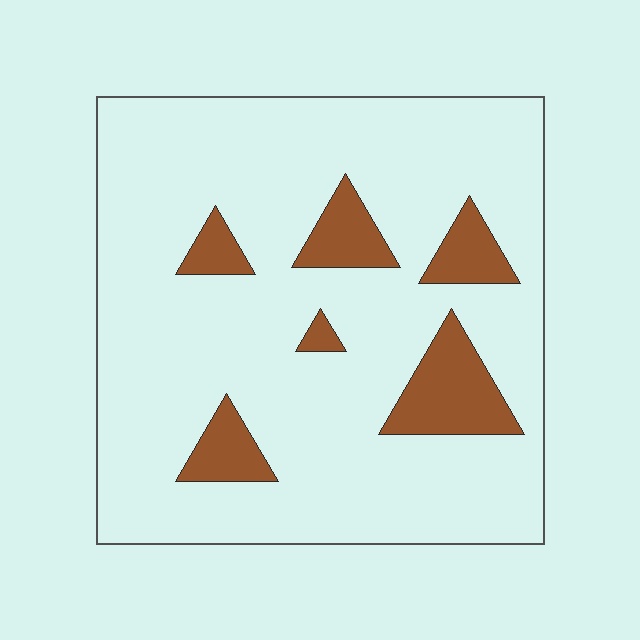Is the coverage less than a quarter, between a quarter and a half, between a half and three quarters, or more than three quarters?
Less than a quarter.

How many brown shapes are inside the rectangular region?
6.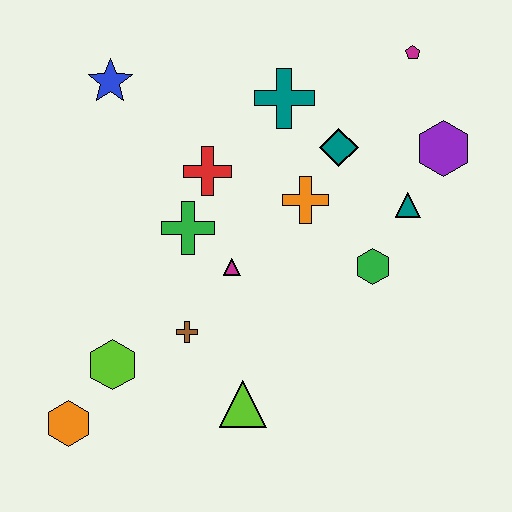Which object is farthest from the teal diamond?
The orange hexagon is farthest from the teal diamond.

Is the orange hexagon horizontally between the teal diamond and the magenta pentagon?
No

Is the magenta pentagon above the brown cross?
Yes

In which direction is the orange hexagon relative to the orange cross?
The orange hexagon is to the left of the orange cross.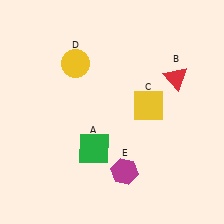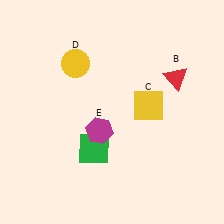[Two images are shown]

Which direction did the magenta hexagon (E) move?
The magenta hexagon (E) moved up.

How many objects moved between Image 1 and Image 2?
1 object moved between the two images.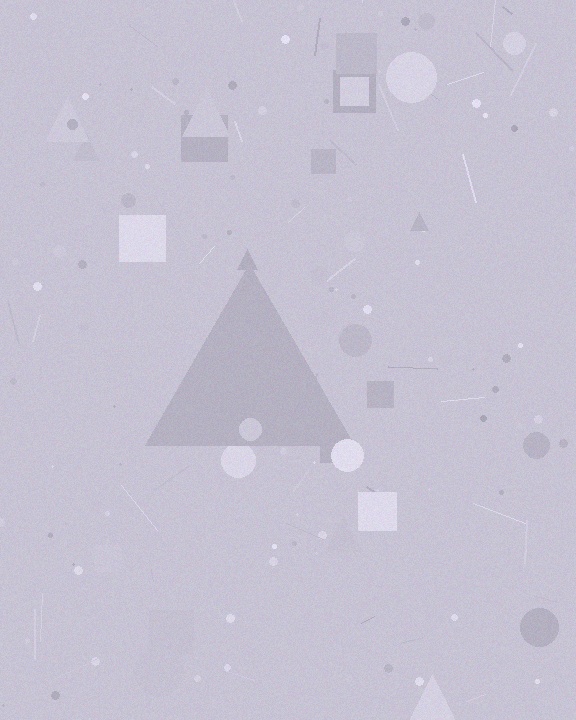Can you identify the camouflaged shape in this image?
The camouflaged shape is a triangle.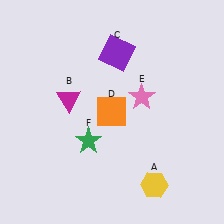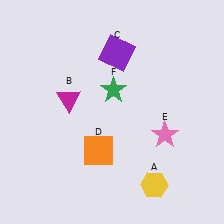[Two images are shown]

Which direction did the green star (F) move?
The green star (F) moved up.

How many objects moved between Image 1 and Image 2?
3 objects moved between the two images.